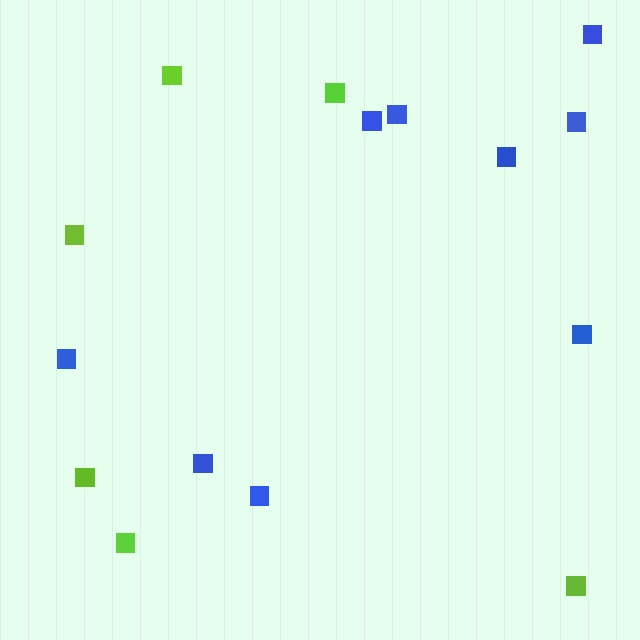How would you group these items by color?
There are 2 groups: one group of blue squares (9) and one group of lime squares (6).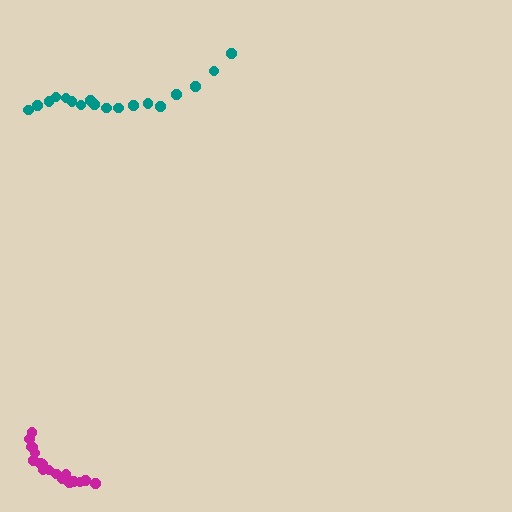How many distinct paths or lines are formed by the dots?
There are 2 distinct paths.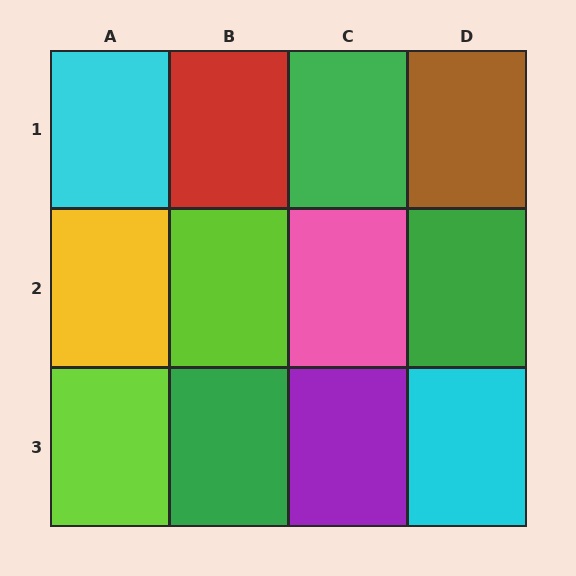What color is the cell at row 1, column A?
Cyan.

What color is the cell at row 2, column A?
Yellow.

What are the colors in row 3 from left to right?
Lime, green, purple, cyan.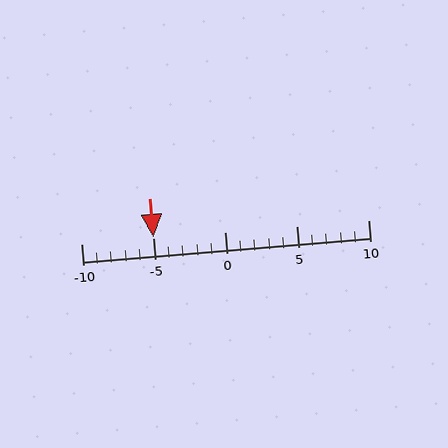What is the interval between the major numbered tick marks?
The major tick marks are spaced 5 units apart.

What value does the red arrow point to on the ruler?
The red arrow points to approximately -5.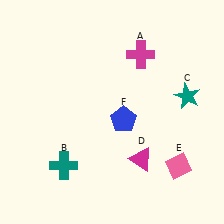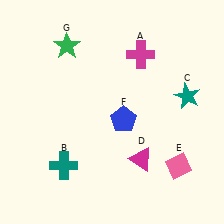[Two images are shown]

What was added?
A green star (G) was added in Image 2.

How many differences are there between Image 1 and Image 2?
There is 1 difference between the two images.